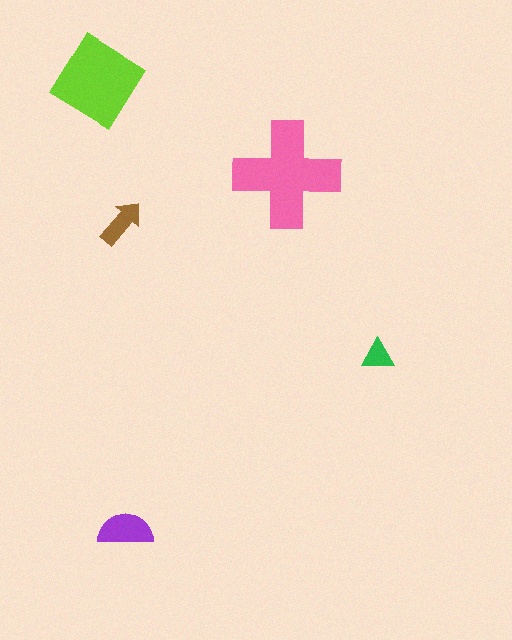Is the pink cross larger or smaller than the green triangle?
Larger.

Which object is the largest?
The pink cross.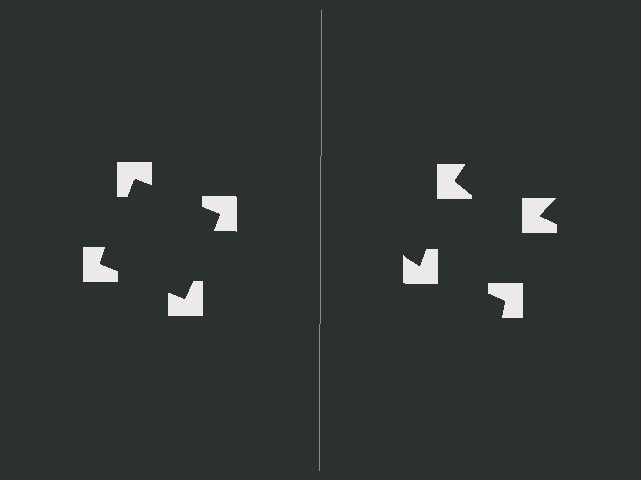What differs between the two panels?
The notched squares are positioned identically on both sides; only the wedge orientations differ. On the left they align to a square; on the right they are misaligned.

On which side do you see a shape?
An illusory square appears on the left side. On the right side the wedge cuts are rotated, so no coherent shape forms.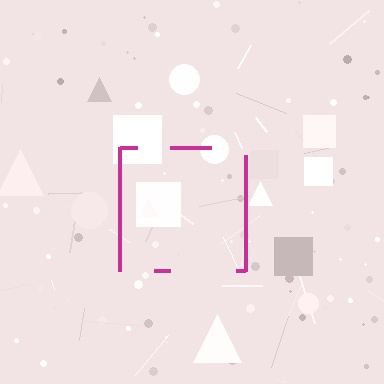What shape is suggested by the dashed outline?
The dashed outline suggests a square.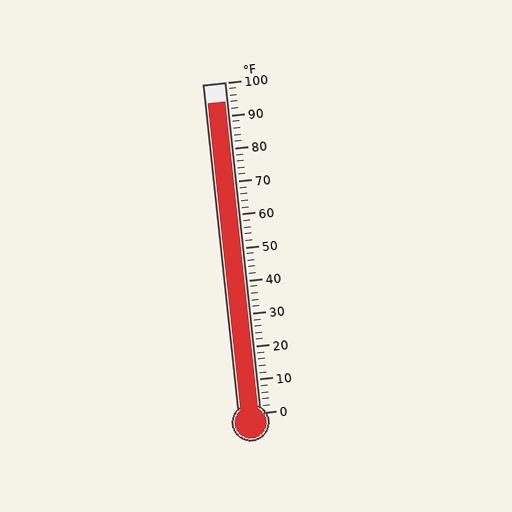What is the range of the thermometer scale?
The thermometer scale ranges from 0°F to 100°F.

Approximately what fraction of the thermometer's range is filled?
The thermometer is filled to approximately 95% of its range.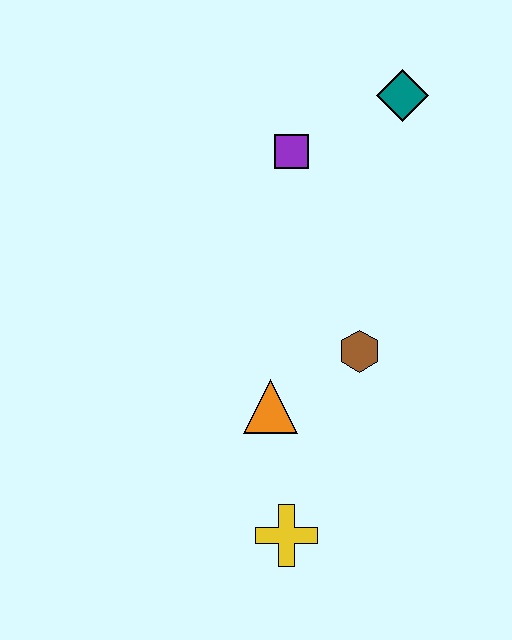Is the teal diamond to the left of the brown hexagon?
No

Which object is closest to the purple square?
The teal diamond is closest to the purple square.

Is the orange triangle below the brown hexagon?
Yes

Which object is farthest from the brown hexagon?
The teal diamond is farthest from the brown hexagon.